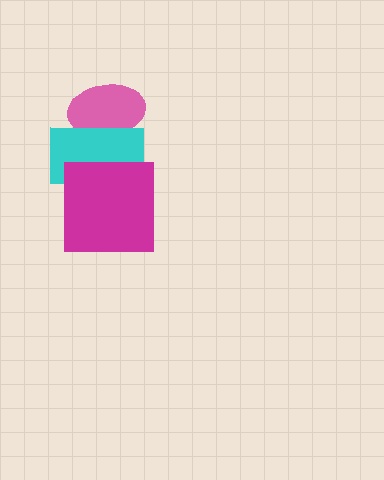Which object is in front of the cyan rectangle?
The magenta square is in front of the cyan rectangle.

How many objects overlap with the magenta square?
1 object overlaps with the magenta square.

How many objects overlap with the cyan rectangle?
2 objects overlap with the cyan rectangle.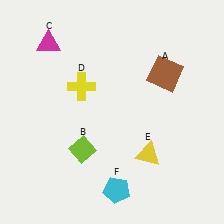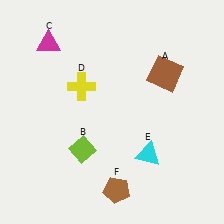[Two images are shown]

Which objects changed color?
E changed from yellow to cyan. F changed from cyan to brown.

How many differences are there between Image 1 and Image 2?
There are 2 differences between the two images.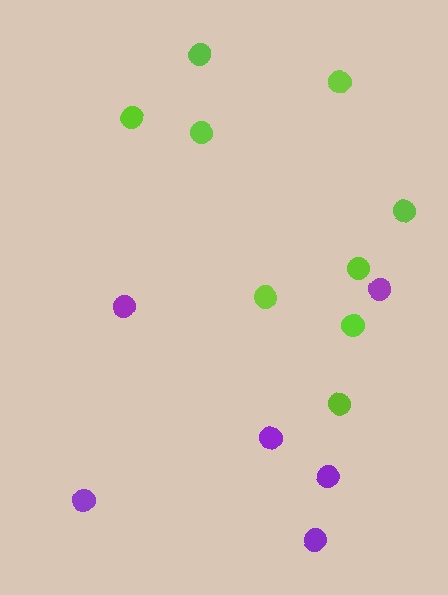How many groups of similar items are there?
There are 2 groups: one group of lime circles (9) and one group of purple circles (6).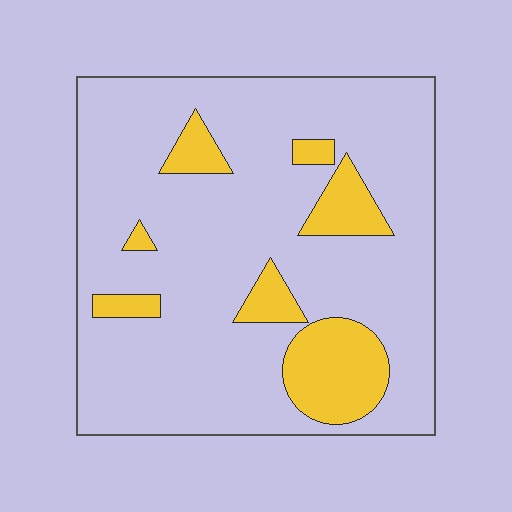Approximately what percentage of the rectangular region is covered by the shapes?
Approximately 15%.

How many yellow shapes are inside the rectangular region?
7.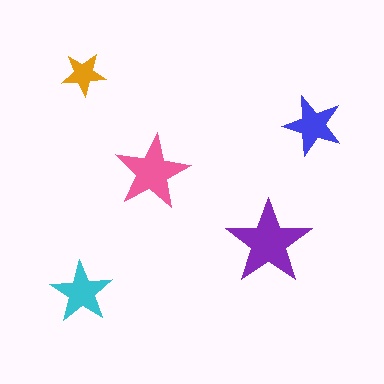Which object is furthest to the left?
The cyan star is leftmost.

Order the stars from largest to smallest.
the purple one, the pink one, the cyan one, the blue one, the orange one.